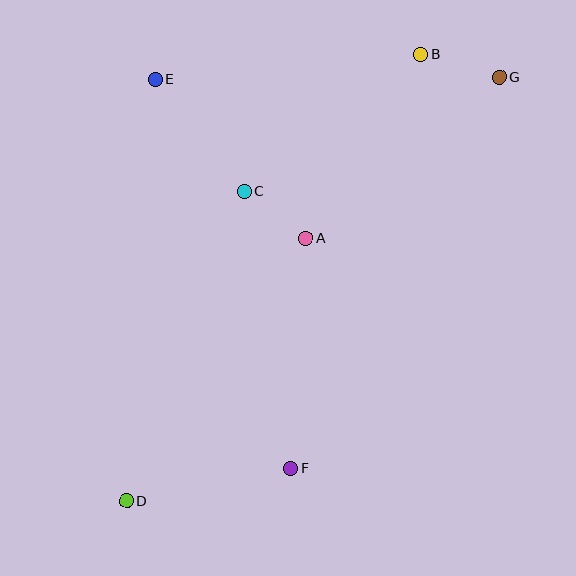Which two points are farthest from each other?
Points D and G are farthest from each other.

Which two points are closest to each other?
Points A and C are closest to each other.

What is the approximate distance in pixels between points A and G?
The distance between A and G is approximately 251 pixels.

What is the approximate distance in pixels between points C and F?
The distance between C and F is approximately 281 pixels.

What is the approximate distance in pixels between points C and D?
The distance between C and D is approximately 332 pixels.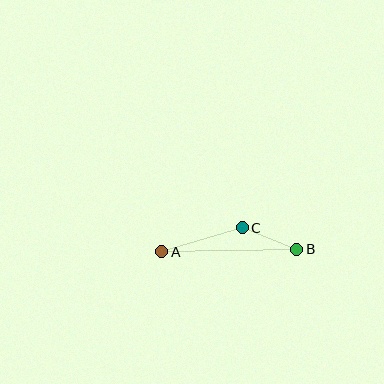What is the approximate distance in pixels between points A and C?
The distance between A and C is approximately 84 pixels.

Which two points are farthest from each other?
Points A and B are farthest from each other.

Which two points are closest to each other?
Points B and C are closest to each other.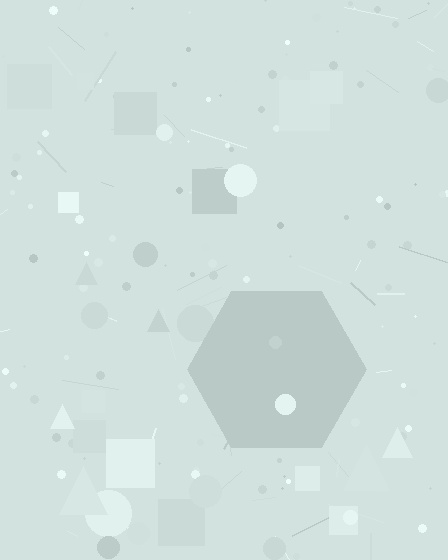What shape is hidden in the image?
A hexagon is hidden in the image.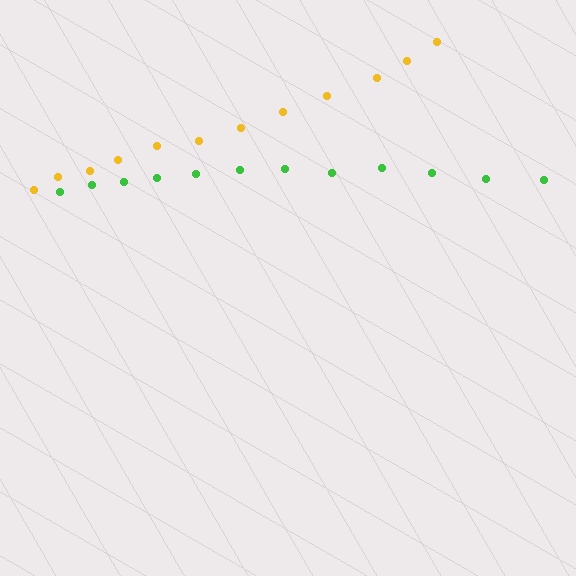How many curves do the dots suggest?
There are 2 distinct paths.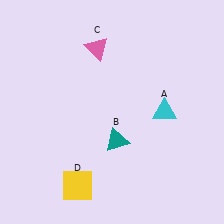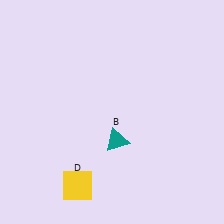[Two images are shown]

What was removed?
The pink triangle (C), the cyan triangle (A) were removed in Image 2.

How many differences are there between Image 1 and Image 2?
There are 2 differences between the two images.